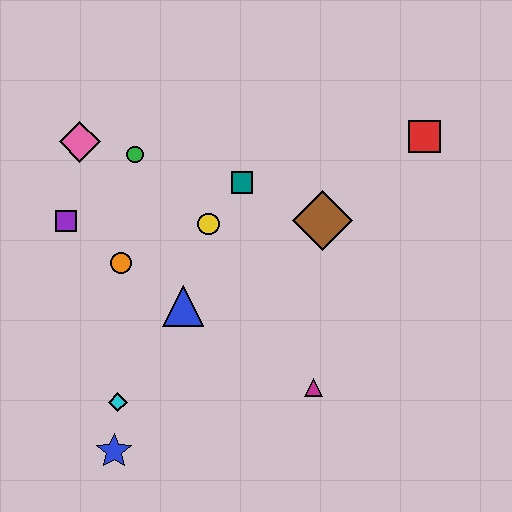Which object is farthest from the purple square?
The red square is farthest from the purple square.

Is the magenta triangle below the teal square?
Yes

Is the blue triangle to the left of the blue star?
No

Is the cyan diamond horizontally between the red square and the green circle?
No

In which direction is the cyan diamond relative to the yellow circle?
The cyan diamond is below the yellow circle.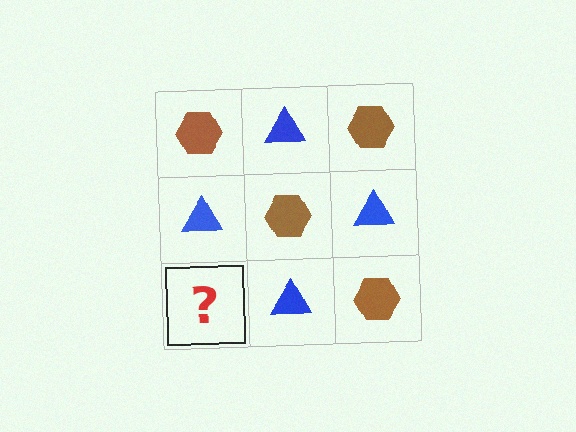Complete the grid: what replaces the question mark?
The question mark should be replaced with a brown hexagon.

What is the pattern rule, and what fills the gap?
The rule is that it alternates brown hexagon and blue triangle in a checkerboard pattern. The gap should be filled with a brown hexagon.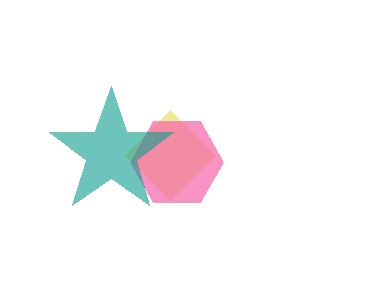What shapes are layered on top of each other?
The layered shapes are: a yellow diamond, a pink hexagon, a teal star.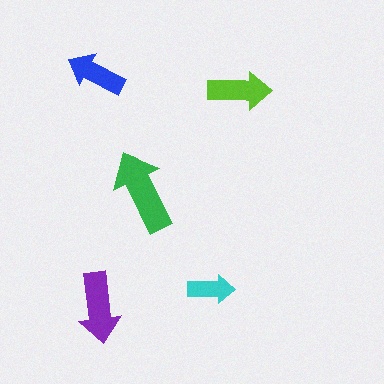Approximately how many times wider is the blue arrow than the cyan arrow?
About 1.5 times wider.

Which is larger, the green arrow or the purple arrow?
The green one.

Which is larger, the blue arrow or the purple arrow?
The purple one.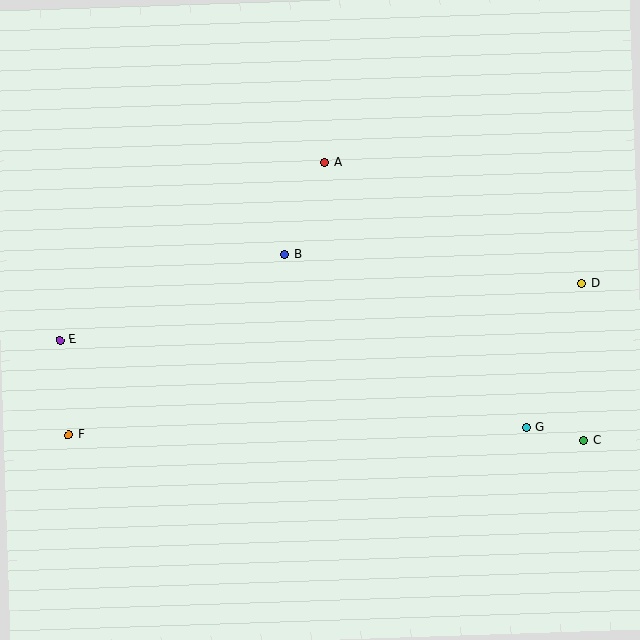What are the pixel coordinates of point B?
Point B is at (284, 254).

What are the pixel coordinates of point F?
Point F is at (68, 434).